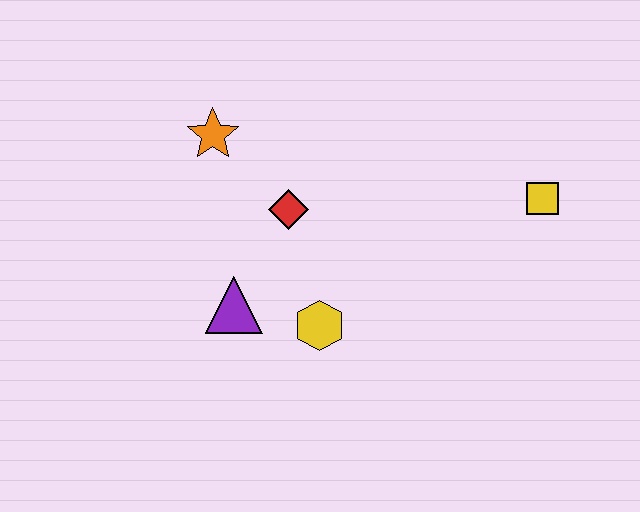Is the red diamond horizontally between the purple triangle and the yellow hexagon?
Yes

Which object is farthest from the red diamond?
The yellow square is farthest from the red diamond.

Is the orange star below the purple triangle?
No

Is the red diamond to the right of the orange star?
Yes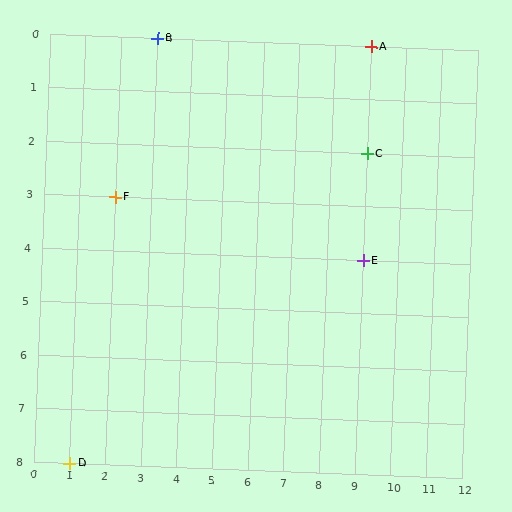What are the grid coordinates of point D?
Point D is at grid coordinates (1, 8).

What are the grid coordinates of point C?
Point C is at grid coordinates (9, 2).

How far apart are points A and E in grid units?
Points A and E are 4 rows apart.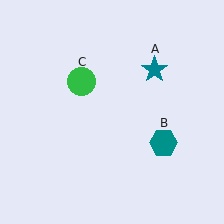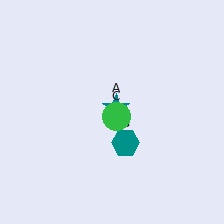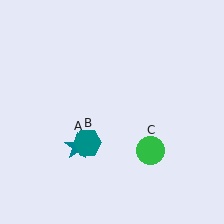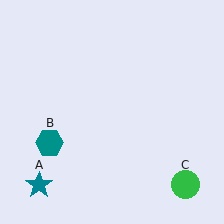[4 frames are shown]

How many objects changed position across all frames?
3 objects changed position: teal star (object A), teal hexagon (object B), green circle (object C).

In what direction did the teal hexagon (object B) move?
The teal hexagon (object B) moved left.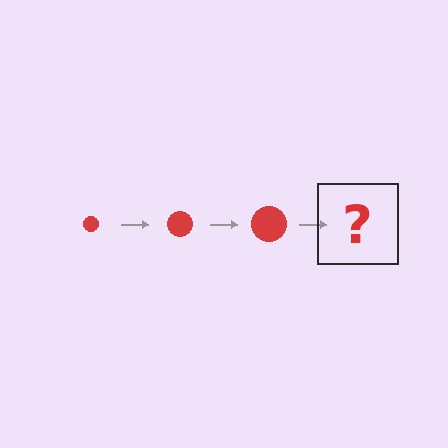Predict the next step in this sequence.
The next step is a red circle, larger than the previous one.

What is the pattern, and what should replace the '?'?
The pattern is that the circle gets progressively larger each step. The '?' should be a red circle, larger than the previous one.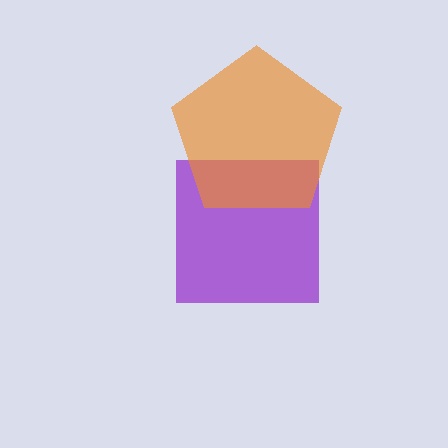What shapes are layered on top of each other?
The layered shapes are: a purple square, an orange pentagon.